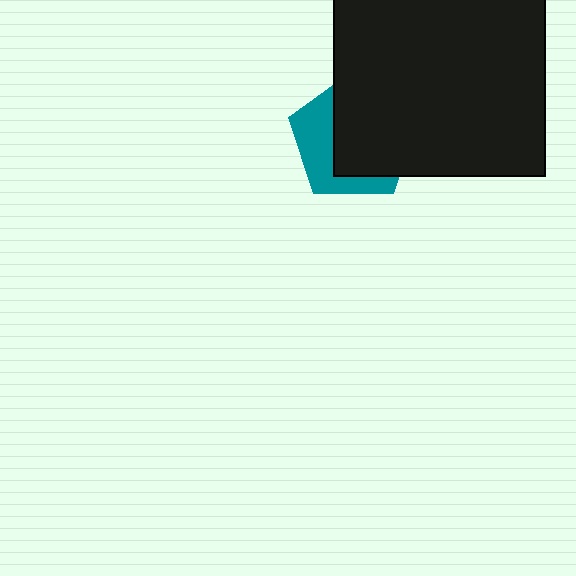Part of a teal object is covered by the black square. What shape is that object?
It is a pentagon.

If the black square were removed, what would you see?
You would see the complete teal pentagon.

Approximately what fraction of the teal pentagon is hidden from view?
Roughly 62% of the teal pentagon is hidden behind the black square.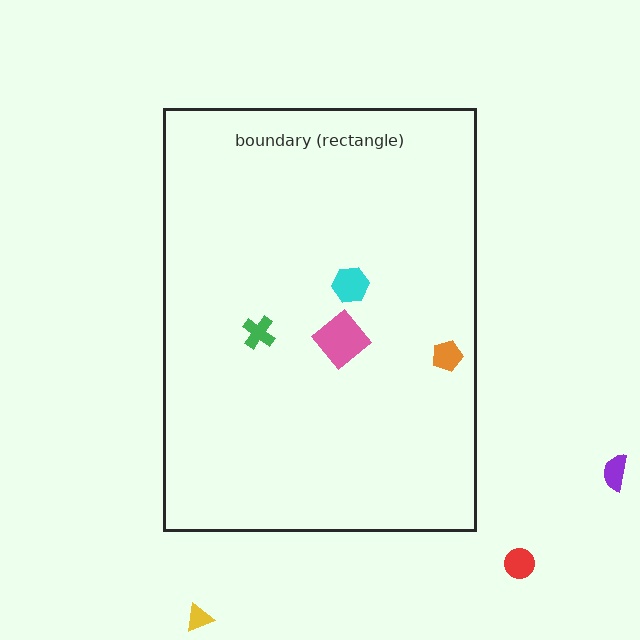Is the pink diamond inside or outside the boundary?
Inside.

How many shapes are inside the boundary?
4 inside, 3 outside.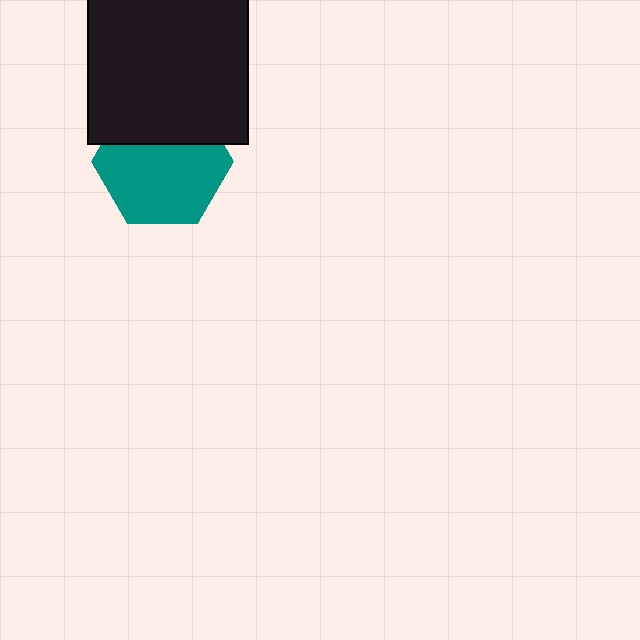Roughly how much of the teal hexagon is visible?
Most of it is visible (roughly 66%).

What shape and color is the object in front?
The object in front is a black square.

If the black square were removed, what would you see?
You would see the complete teal hexagon.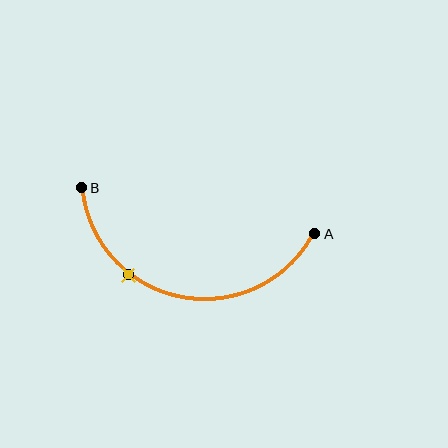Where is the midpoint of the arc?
The arc midpoint is the point on the curve farthest from the straight line joining A and B. It sits below that line.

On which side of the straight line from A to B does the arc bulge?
The arc bulges below the straight line connecting A and B.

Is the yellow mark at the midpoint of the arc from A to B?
No. The yellow mark lies on the arc but is closer to endpoint B. The arc midpoint would be at the point on the curve equidistant along the arc from both A and B.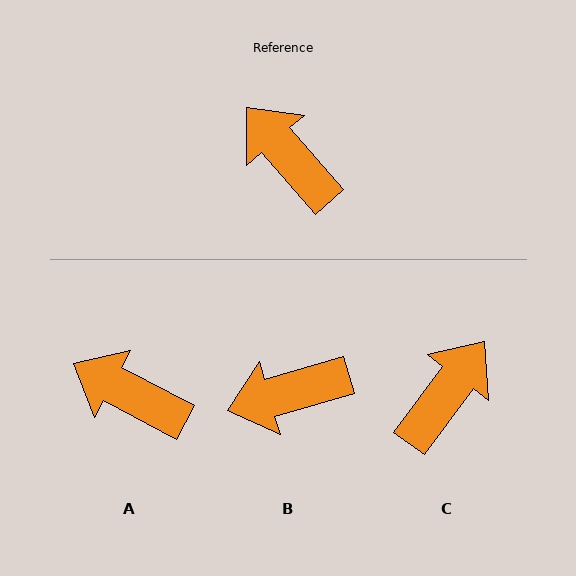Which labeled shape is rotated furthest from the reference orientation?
C, about 78 degrees away.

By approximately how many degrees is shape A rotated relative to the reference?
Approximately 21 degrees counter-clockwise.